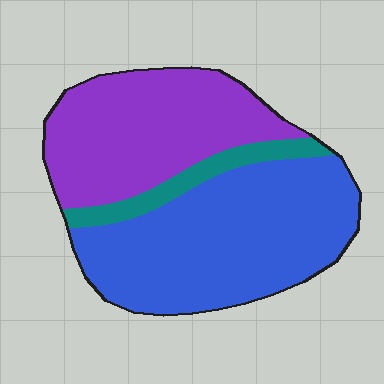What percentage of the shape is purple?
Purple takes up between a third and a half of the shape.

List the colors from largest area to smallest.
From largest to smallest: blue, purple, teal.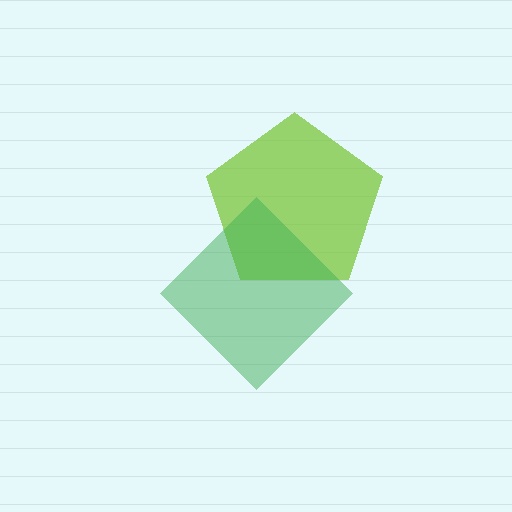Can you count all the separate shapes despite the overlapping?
Yes, there are 2 separate shapes.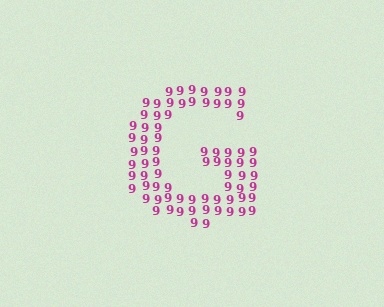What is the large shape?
The large shape is the letter G.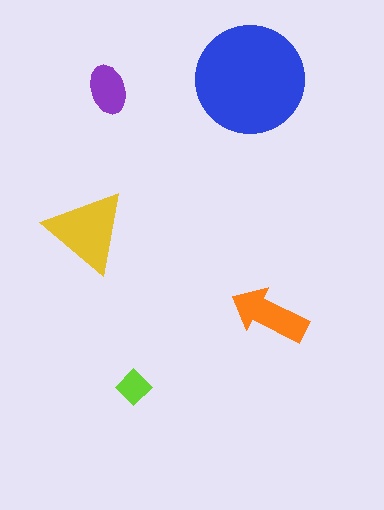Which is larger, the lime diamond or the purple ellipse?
The purple ellipse.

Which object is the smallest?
The lime diamond.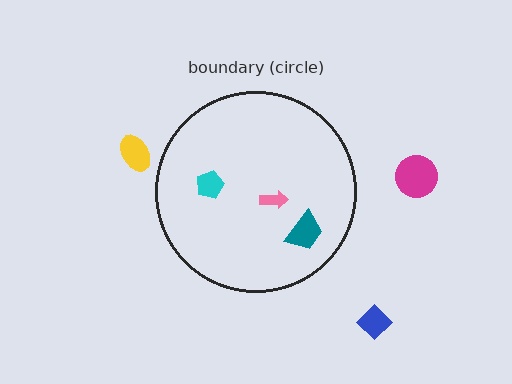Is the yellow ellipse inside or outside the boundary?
Outside.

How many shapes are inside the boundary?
3 inside, 3 outside.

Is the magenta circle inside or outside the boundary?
Outside.